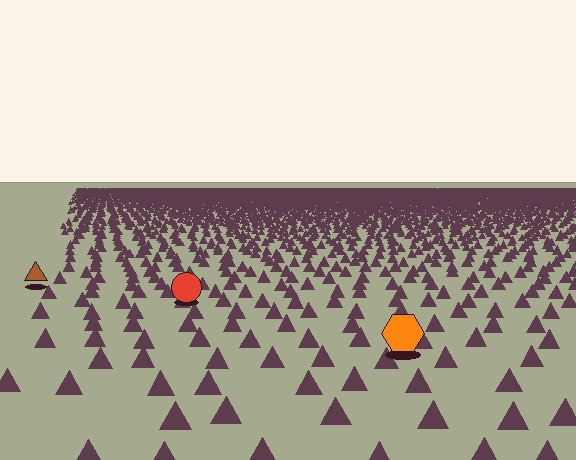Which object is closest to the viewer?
The orange hexagon is closest. The texture marks near it are larger and more spread out.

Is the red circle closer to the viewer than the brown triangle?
Yes. The red circle is closer — you can tell from the texture gradient: the ground texture is coarser near it.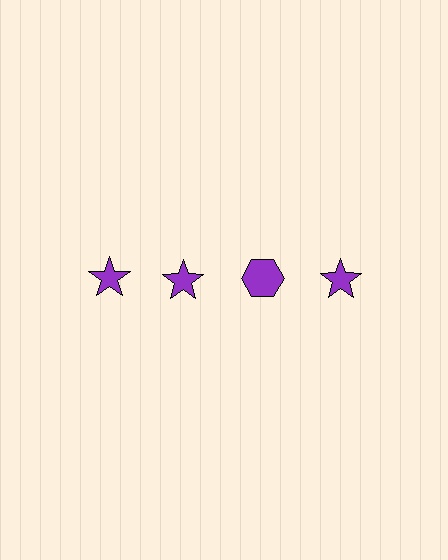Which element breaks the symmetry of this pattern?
The purple hexagon in the top row, center column breaks the symmetry. All other shapes are purple stars.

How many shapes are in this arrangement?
There are 4 shapes arranged in a grid pattern.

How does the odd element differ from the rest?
It has a different shape: hexagon instead of star.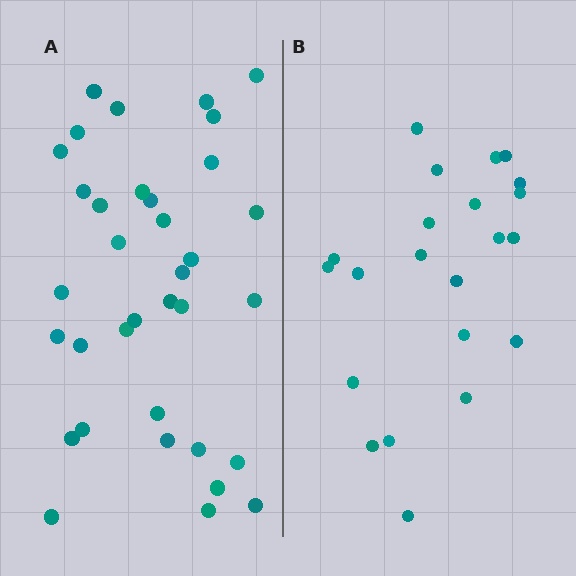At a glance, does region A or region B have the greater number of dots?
Region A (the left region) has more dots.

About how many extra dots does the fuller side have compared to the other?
Region A has approximately 15 more dots than region B.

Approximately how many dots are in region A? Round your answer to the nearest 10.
About 40 dots. (The exact count is 35, which rounds to 40.)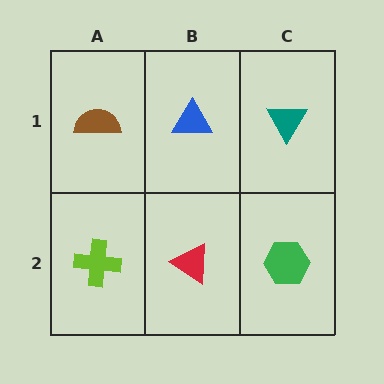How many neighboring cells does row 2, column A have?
2.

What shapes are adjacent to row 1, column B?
A red triangle (row 2, column B), a brown semicircle (row 1, column A), a teal triangle (row 1, column C).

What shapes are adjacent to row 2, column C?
A teal triangle (row 1, column C), a red triangle (row 2, column B).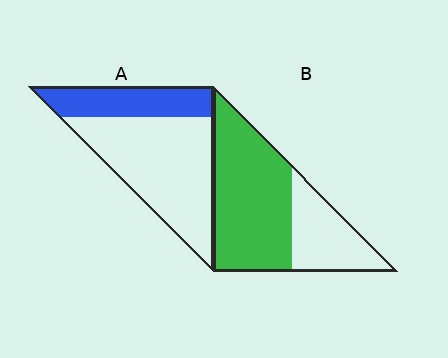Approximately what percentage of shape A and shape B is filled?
A is approximately 30% and B is approximately 65%.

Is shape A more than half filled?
No.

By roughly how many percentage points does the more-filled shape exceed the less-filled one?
By roughly 35 percentage points (B over A).